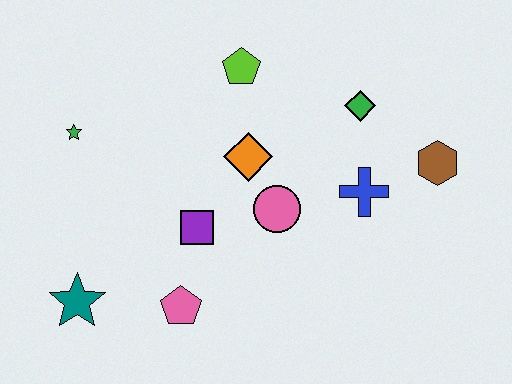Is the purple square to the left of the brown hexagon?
Yes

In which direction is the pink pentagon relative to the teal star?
The pink pentagon is to the right of the teal star.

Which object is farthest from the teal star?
The brown hexagon is farthest from the teal star.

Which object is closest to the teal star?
The pink pentagon is closest to the teal star.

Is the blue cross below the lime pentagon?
Yes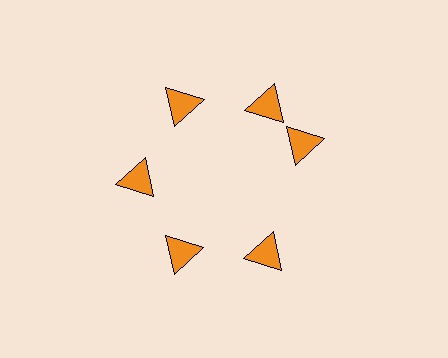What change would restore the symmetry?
The symmetry would be restored by rotating it back into even spacing with its neighbors so that all 6 triangles sit at equal angles and equal distance from the center.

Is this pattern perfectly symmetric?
No. The 6 orange triangles are arranged in a ring, but one element near the 3 o'clock position is rotated out of alignment along the ring, breaking the 6-fold rotational symmetry.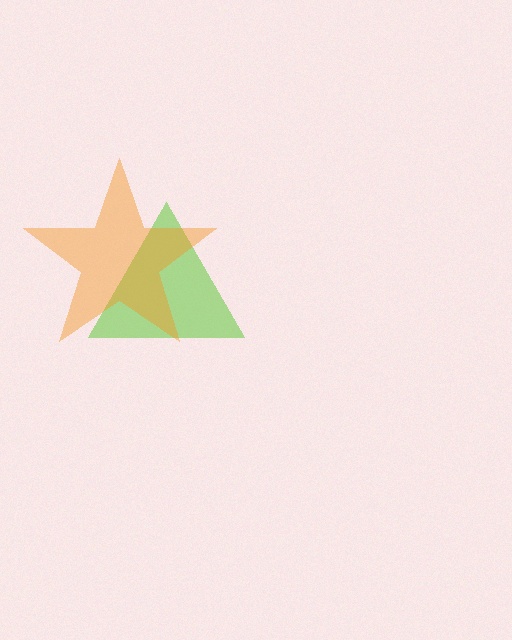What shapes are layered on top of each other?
The layered shapes are: a lime triangle, an orange star.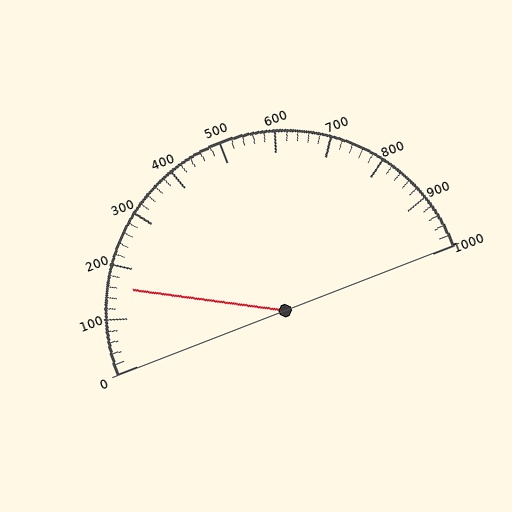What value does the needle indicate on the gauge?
The needle indicates approximately 160.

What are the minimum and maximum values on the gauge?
The gauge ranges from 0 to 1000.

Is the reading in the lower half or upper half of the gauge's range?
The reading is in the lower half of the range (0 to 1000).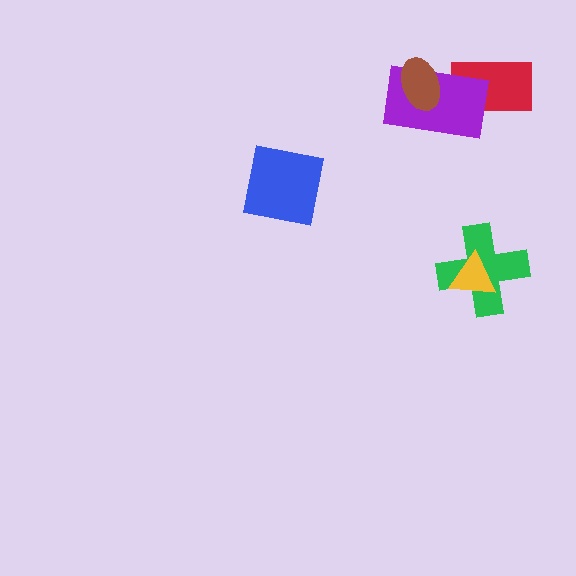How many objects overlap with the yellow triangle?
1 object overlaps with the yellow triangle.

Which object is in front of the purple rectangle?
The brown ellipse is in front of the purple rectangle.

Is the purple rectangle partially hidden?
Yes, it is partially covered by another shape.